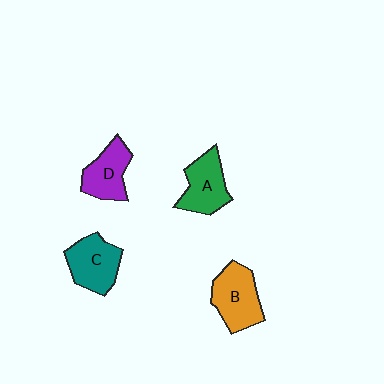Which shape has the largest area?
Shape B (orange).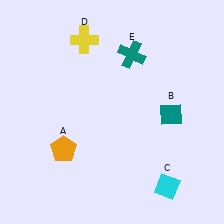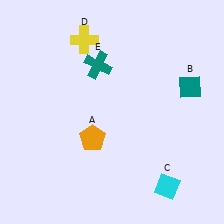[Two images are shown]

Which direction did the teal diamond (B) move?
The teal diamond (B) moved up.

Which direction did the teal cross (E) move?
The teal cross (E) moved left.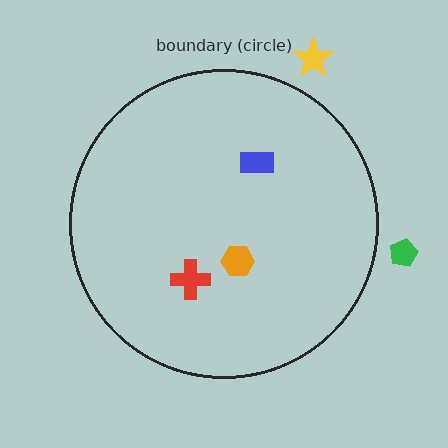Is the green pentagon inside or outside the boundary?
Outside.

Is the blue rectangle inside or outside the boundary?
Inside.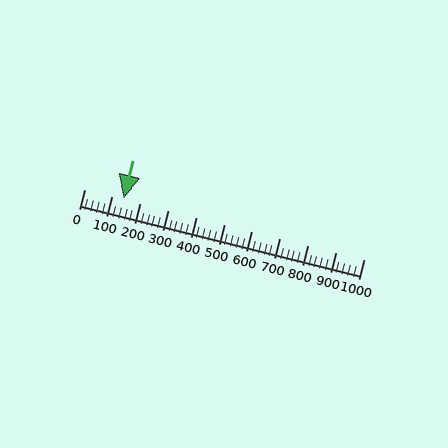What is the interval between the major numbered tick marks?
The major tick marks are spaced 100 units apart.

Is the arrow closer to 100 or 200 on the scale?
The arrow is closer to 100.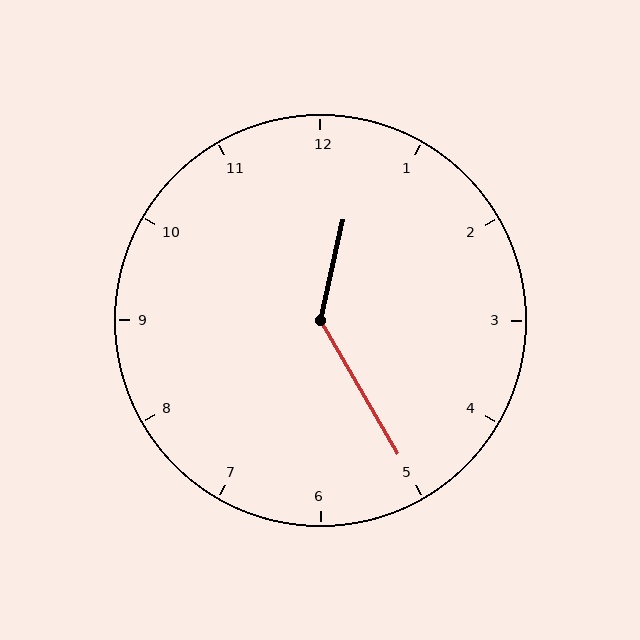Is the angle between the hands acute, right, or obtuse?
It is obtuse.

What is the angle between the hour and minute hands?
Approximately 138 degrees.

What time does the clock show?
12:25.